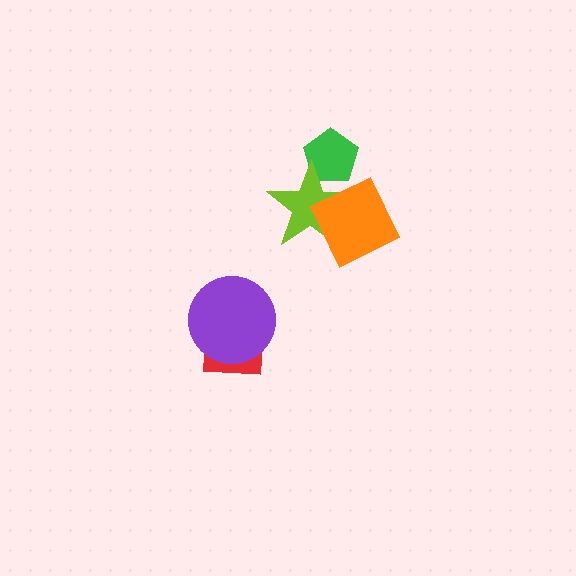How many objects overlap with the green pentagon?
1 object overlaps with the green pentagon.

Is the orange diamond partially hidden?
No, no other shape covers it.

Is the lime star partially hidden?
Yes, it is partially covered by another shape.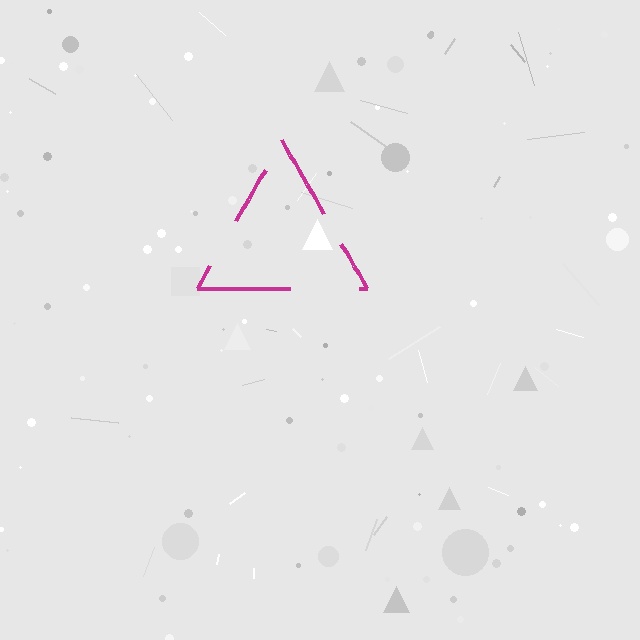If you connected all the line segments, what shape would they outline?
They would outline a triangle.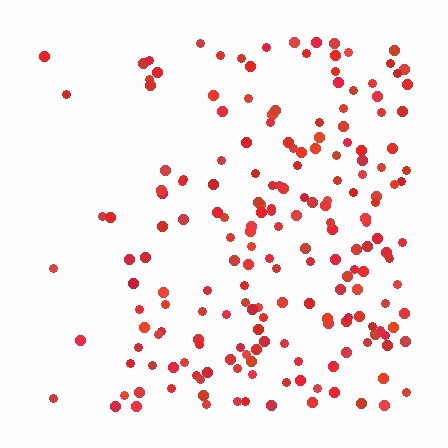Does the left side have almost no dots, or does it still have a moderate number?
Still a moderate number, just noticeably fewer than the right.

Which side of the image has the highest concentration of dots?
The right.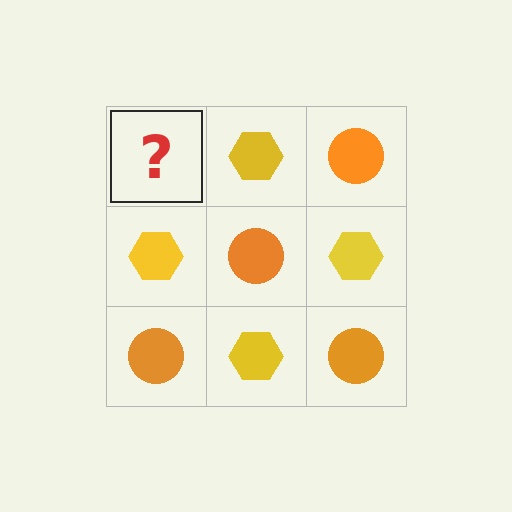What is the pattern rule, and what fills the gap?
The rule is that it alternates orange circle and yellow hexagon in a checkerboard pattern. The gap should be filled with an orange circle.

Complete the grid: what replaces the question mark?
The question mark should be replaced with an orange circle.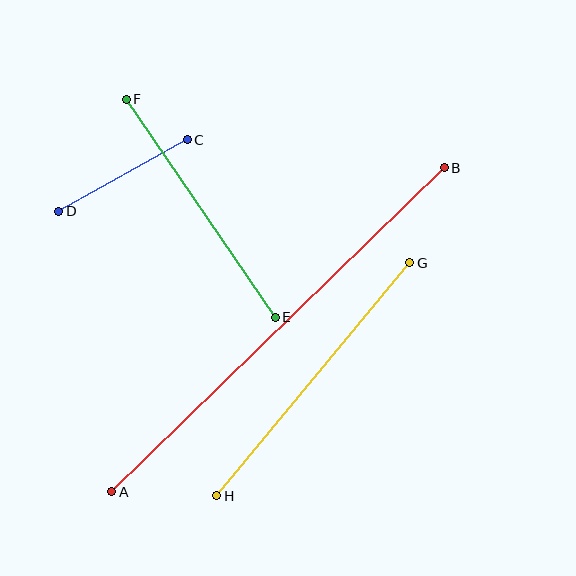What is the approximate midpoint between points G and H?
The midpoint is at approximately (313, 379) pixels.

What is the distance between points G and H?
The distance is approximately 302 pixels.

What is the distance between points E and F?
The distance is approximately 264 pixels.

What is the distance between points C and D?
The distance is approximately 147 pixels.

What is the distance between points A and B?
The distance is approximately 465 pixels.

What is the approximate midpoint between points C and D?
The midpoint is at approximately (123, 176) pixels.